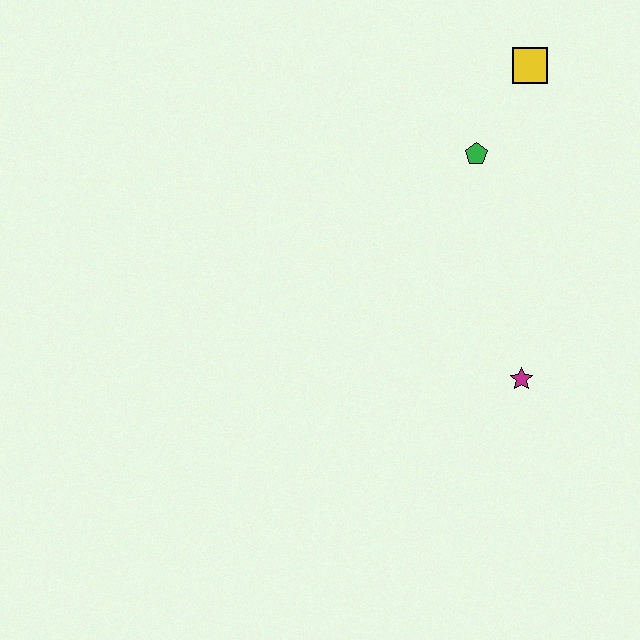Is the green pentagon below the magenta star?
No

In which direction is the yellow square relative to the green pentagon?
The yellow square is above the green pentagon.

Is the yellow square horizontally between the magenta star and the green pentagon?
No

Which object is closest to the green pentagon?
The yellow square is closest to the green pentagon.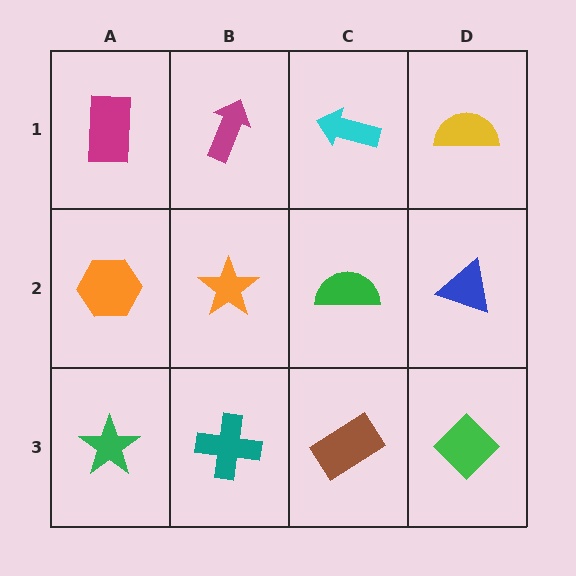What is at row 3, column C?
A brown rectangle.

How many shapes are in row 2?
4 shapes.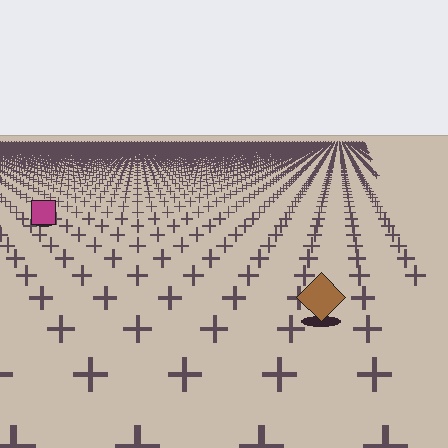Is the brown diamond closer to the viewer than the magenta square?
Yes. The brown diamond is closer — you can tell from the texture gradient: the ground texture is coarser near it.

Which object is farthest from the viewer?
The magenta square is farthest from the viewer. It appears smaller and the ground texture around it is denser.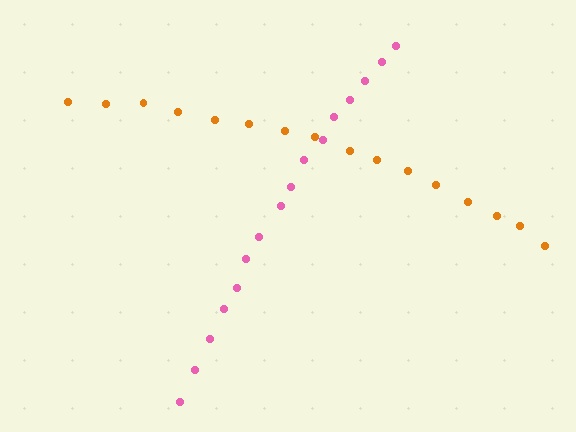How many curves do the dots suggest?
There are 2 distinct paths.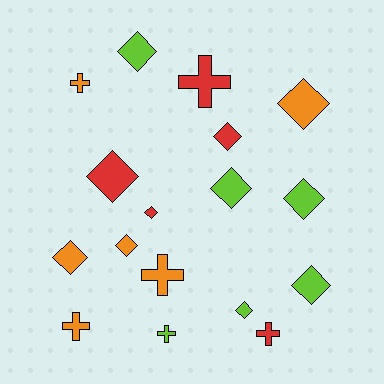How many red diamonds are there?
There are 3 red diamonds.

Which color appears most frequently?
Orange, with 6 objects.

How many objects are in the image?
There are 17 objects.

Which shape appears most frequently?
Diamond, with 11 objects.